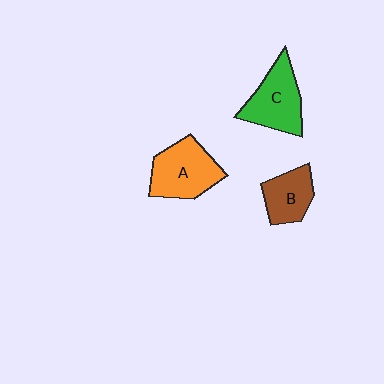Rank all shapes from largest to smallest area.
From largest to smallest: A (orange), C (green), B (brown).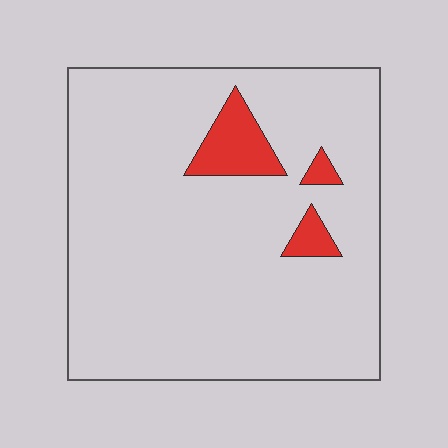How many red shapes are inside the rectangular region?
3.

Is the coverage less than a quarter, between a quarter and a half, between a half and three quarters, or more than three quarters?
Less than a quarter.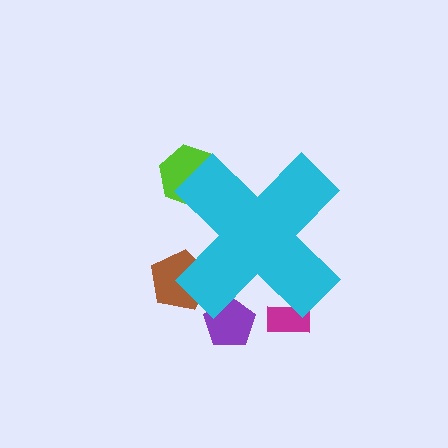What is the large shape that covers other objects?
A cyan cross.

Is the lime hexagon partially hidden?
Yes, the lime hexagon is partially hidden behind the cyan cross.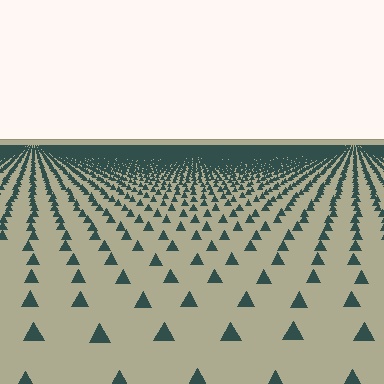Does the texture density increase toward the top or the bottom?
Density increases toward the top.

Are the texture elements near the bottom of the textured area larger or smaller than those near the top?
Larger. Near the bottom, elements are closer to the viewer and appear at a bigger on-screen size.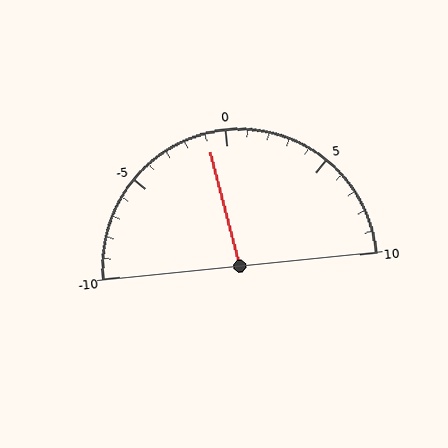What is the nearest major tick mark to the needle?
The nearest major tick mark is 0.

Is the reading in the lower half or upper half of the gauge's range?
The reading is in the lower half of the range (-10 to 10).